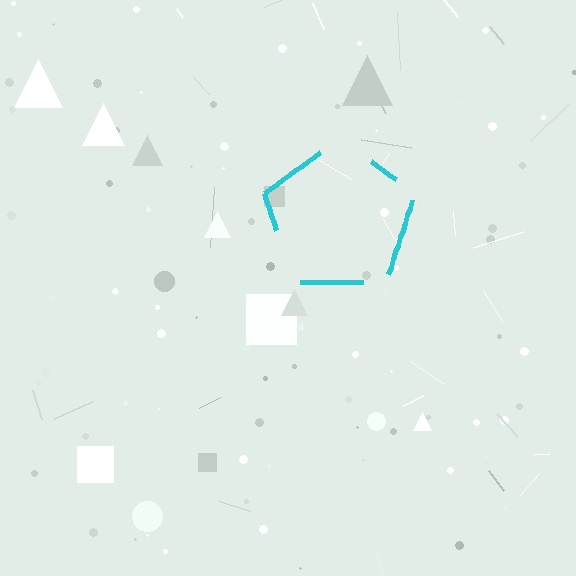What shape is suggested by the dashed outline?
The dashed outline suggests a pentagon.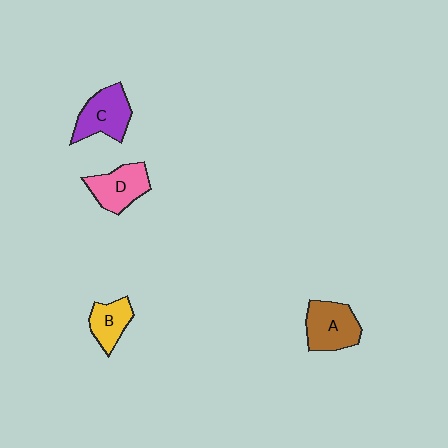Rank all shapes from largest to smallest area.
From largest to smallest: A (brown), C (purple), D (pink), B (yellow).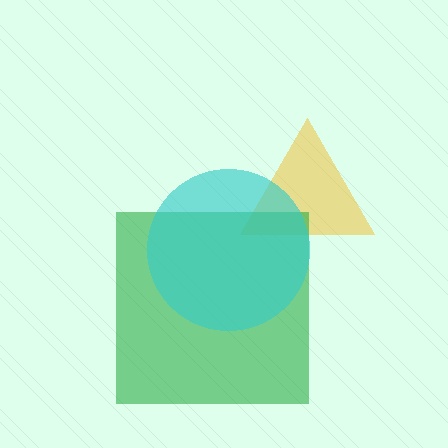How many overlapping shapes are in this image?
There are 3 overlapping shapes in the image.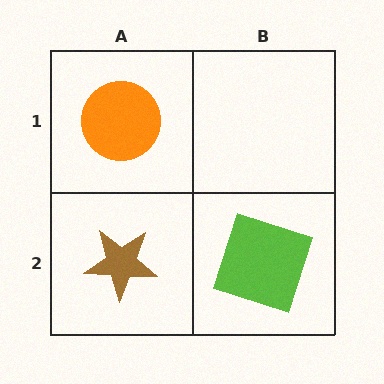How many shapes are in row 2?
2 shapes.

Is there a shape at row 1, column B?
No, that cell is empty.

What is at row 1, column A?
An orange circle.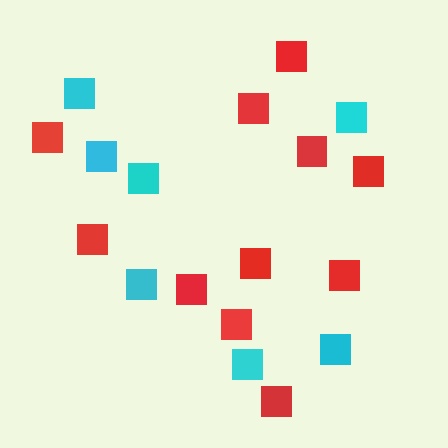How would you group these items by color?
There are 2 groups: one group of cyan squares (7) and one group of red squares (11).